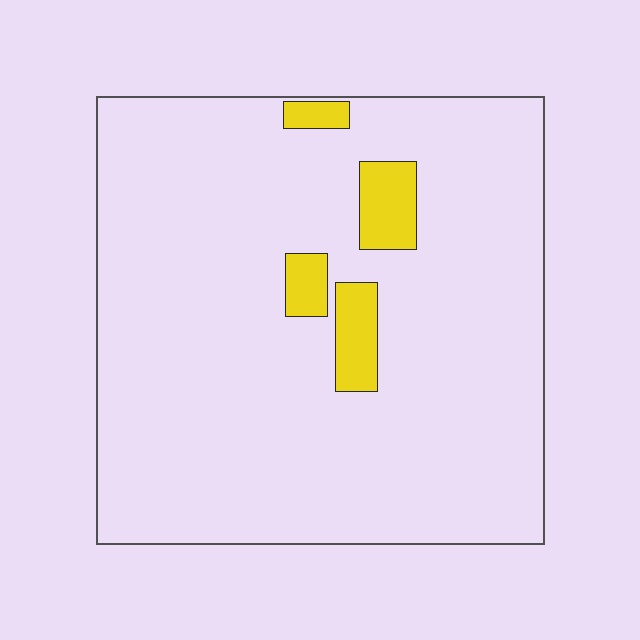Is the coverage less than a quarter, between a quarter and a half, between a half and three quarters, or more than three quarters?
Less than a quarter.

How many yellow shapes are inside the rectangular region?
4.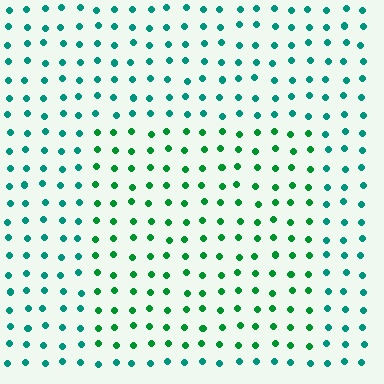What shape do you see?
I see a rectangle.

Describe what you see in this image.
The image is filled with small teal elements in a uniform arrangement. A rectangle-shaped region is visible where the elements are tinted to a slightly different hue, forming a subtle color boundary.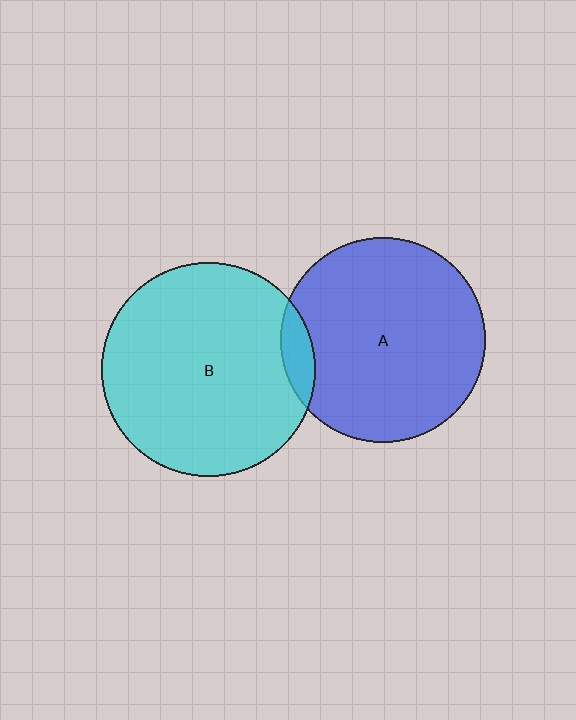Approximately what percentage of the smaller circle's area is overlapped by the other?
Approximately 10%.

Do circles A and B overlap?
Yes.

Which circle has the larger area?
Circle B (cyan).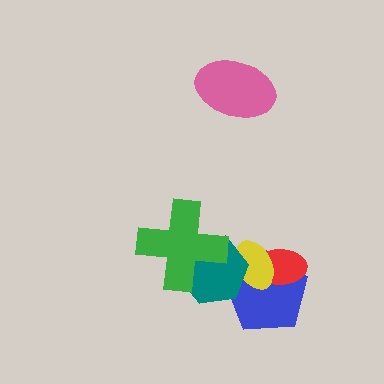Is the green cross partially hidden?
No, no other shape covers it.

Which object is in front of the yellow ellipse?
The teal hexagon is in front of the yellow ellipse.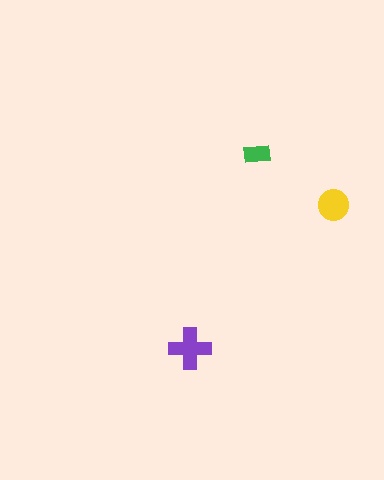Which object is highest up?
The green rectangle is topmost.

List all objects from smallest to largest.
The green rectangle, the yellow circle, the purple cross.